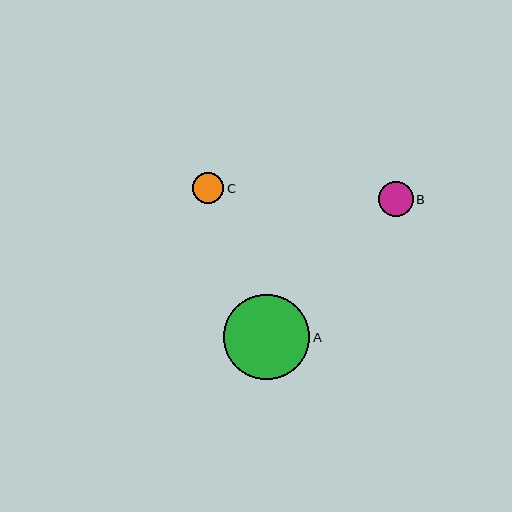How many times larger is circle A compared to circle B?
Circle A is approximately 2.5 times the size of circle B.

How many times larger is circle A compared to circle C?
Circle A is approximately 2.7 times the size of circle C.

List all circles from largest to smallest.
From largest to smallest: A, B, C.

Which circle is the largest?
Circle A is the largest with a size of approximately 86 pixels.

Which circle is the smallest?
Circle C is the smallest with a size of approximately 32 pixels.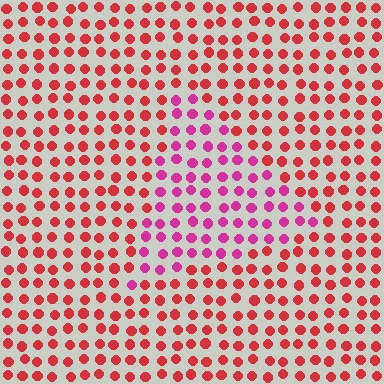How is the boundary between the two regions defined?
The boundary is defined purely by a slight shift in hue (about 37 degrees). Spacing, size, and orientation are identical on both sides.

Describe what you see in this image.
The image is filled with small red elements in a uniform arrangement. A triangle-shaped region is visible where the elements are tinted to a slightly different hue, forming a subtle color boundary.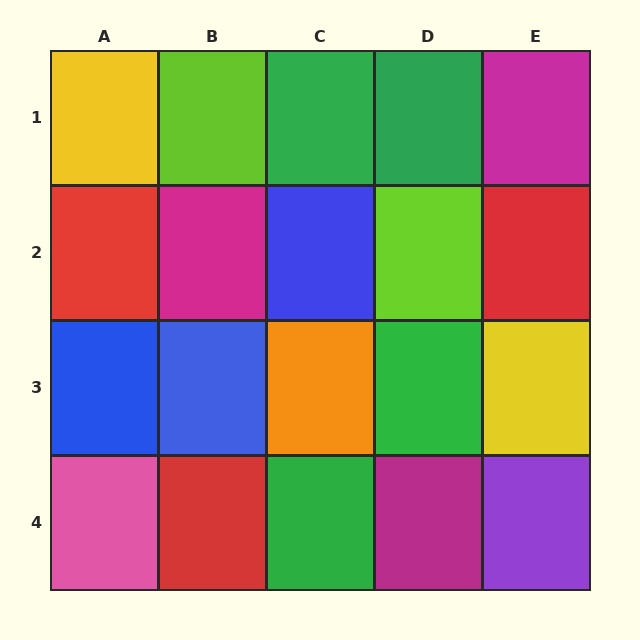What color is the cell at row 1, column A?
Yellow.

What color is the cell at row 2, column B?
Magenta.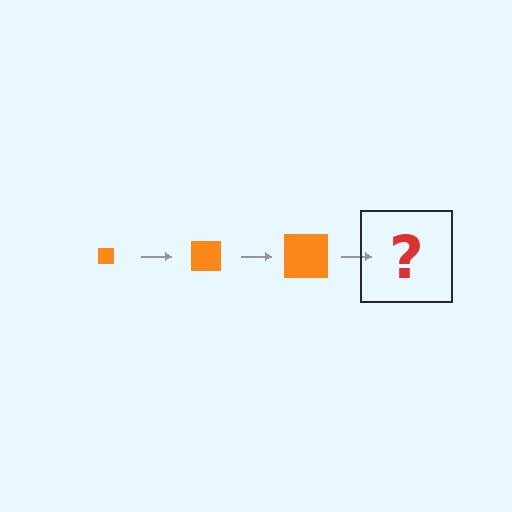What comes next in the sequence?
The next element should be an orange square, larger than the previous one.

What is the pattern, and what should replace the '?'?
The pattern is that the square gets progressively larger each step. The '?' should be an orange square, larger than the previous one.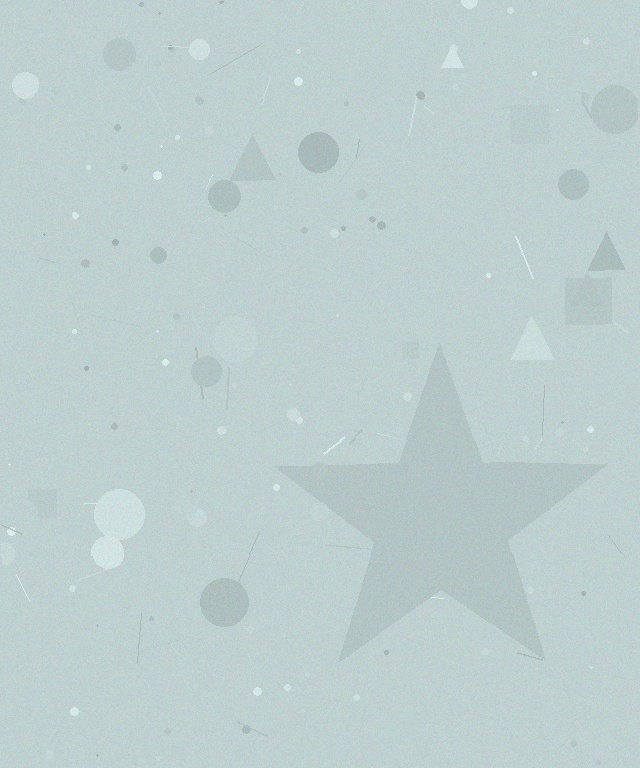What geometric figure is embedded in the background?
A star is embedded in the background.